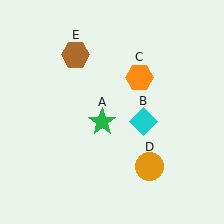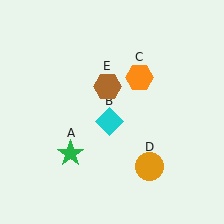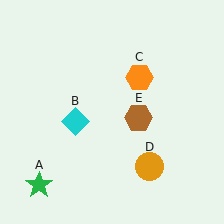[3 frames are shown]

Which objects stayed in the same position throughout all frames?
Orange hexagon (object C) and orange circle (object D) remained stationary.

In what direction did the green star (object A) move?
The green star (object A) moved down and to the left.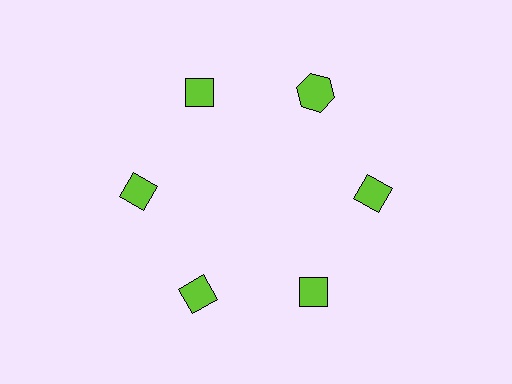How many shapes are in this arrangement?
There are 6 shapes arranged in a ring pattern.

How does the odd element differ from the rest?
It has a different shape: hexagon instead of diamond.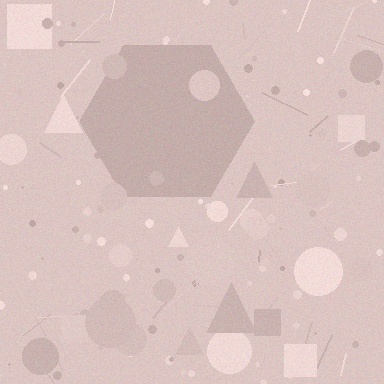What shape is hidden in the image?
A hexagon is hidden in the image.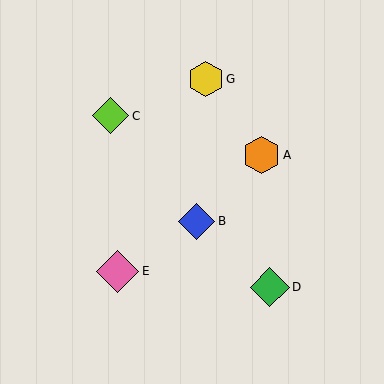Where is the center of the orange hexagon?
The center of the orange hexagon is at (261, 155).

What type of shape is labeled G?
Shape G is a yellow hexagon.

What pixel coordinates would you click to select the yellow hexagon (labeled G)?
Click at (206, 79) to select the yellow hexagon G.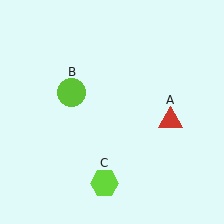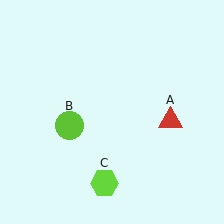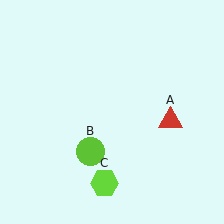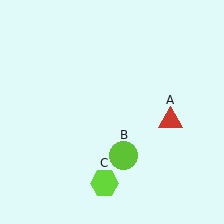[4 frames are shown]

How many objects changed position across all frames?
1 object changed position: lime circle (object B).